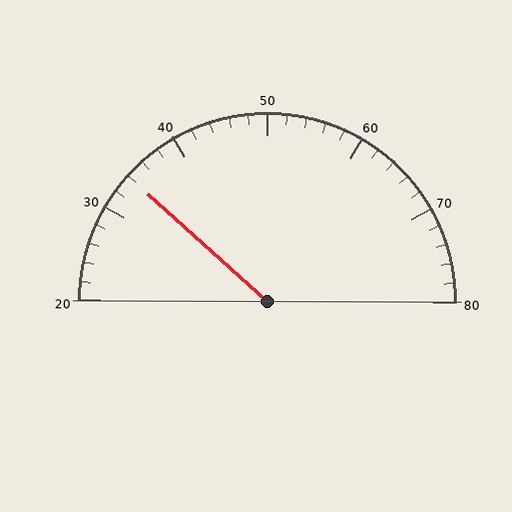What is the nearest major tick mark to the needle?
The nearest major tick mark is 30.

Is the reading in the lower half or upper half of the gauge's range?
The reading is in the lower half of the range (20 to 80).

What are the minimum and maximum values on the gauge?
The gauge ranges from 20 to 80.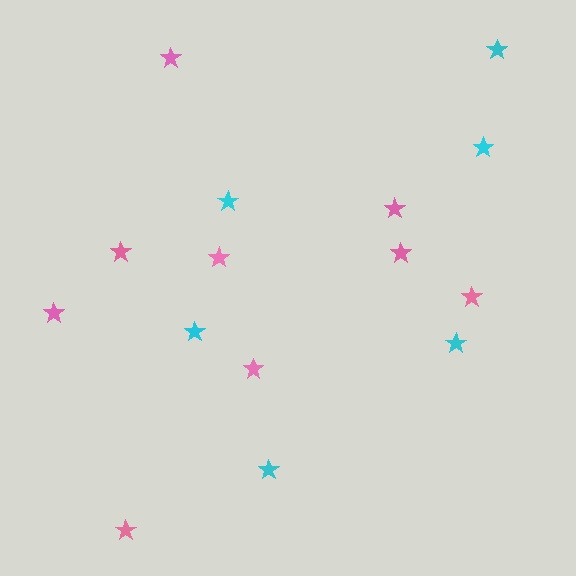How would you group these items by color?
There are 2 groups: one group of pink stars (9) and one group of cyan stars (6).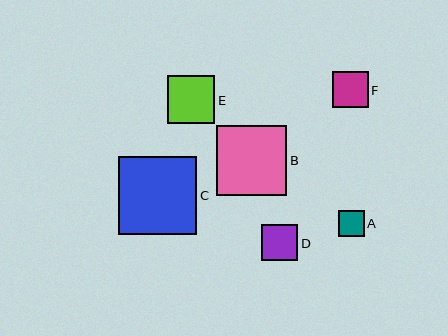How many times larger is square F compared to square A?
Square F is approximately 1.4 times the size of square A.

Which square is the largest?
Square C is the largest with a size of approximately 78 pixels.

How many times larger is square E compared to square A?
Square E is approximately 1.8 times the size of square A.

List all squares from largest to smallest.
From largest to smallest: C, B, E, D, F, A.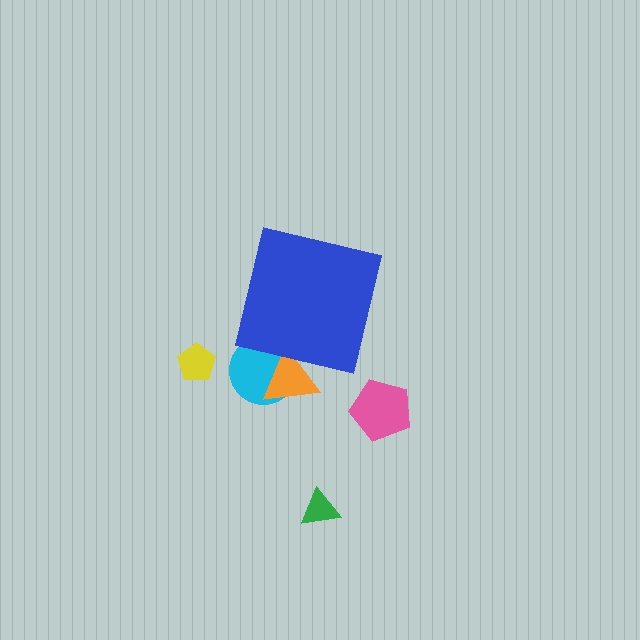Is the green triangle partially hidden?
No, the green triangle is fully visible.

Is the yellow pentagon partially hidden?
No, the yellow pentagon is fully visible.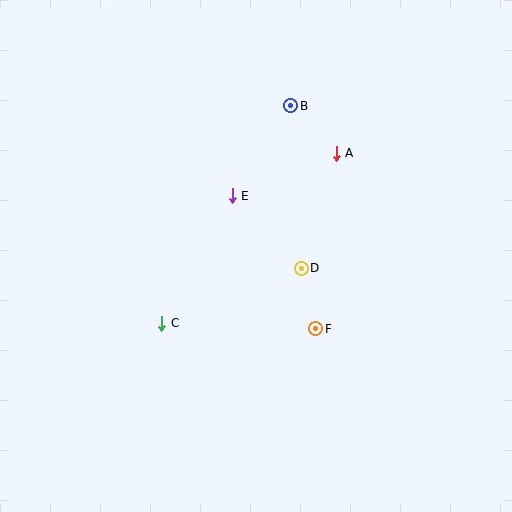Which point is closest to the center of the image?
Point D at (301, 268) is closest to the center.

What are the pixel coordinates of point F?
Point F is at (316, 329).